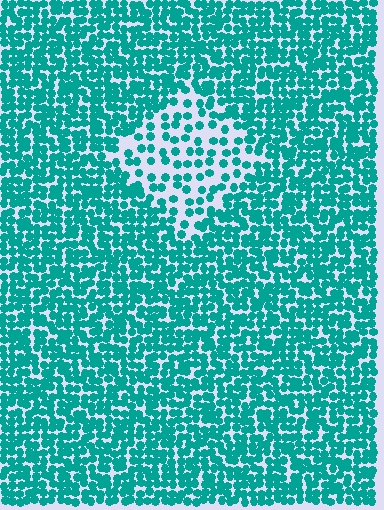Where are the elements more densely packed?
The elements are more densely packed outside the diamond boundary.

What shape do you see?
I see a diamond.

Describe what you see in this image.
The image contains small teal elements arranged at two different densities. A diamond-shaped region is visible where the elements are less densely packed than the surrounding area.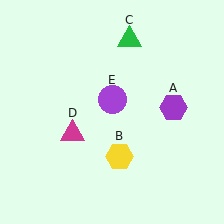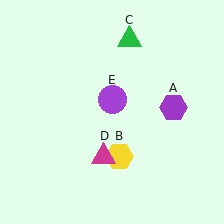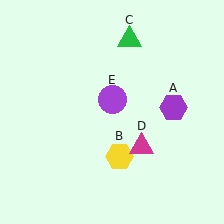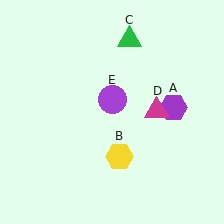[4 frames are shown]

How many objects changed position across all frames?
1 object changed position: magenta triangle (object D).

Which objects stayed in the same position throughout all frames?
Purple hexagon (object A) and yellow hexagon (object B) and green triangle (object C) and purple circle (object E) remained stationary.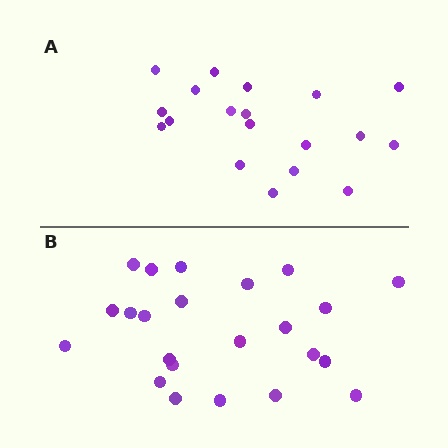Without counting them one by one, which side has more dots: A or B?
Region B (the bottom region) has more dots.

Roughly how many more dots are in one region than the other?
Region B has about 4 more dots than region A.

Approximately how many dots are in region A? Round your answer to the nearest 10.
About 20 dots. (The exact count is 19, which rounds to 20.)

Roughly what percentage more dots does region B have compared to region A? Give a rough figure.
About 20% more.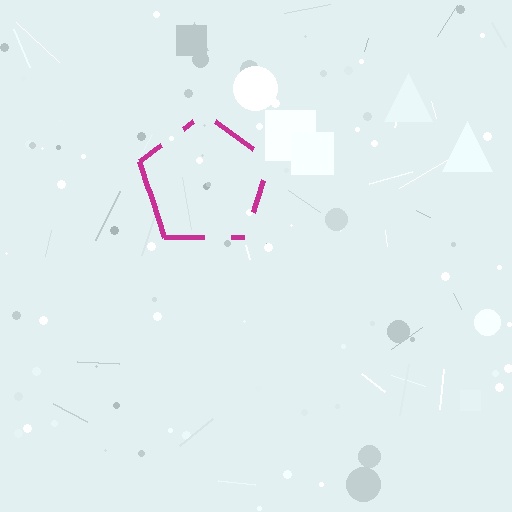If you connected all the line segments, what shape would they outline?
They would outline a pentagon.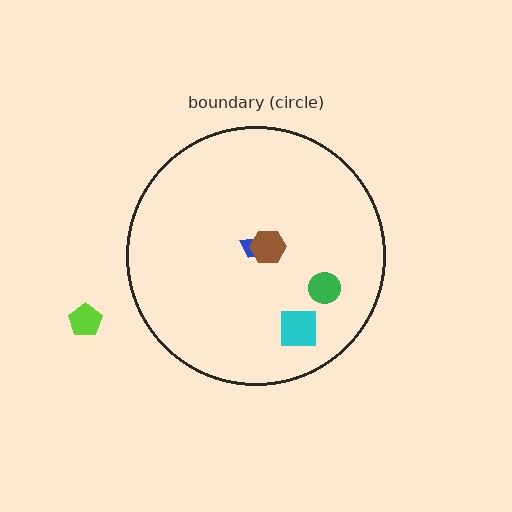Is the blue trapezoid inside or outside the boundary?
Inside.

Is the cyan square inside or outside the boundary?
Inside.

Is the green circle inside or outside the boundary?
Inside.